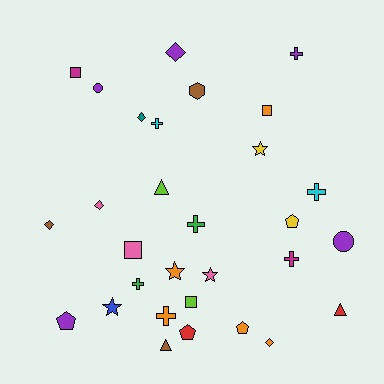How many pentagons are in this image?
There are 4 pentagons.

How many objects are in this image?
There are 30 objects.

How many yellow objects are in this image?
There are 2 yellow objects.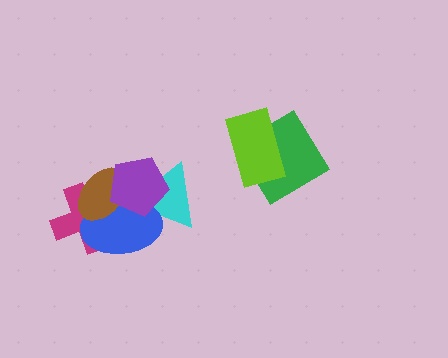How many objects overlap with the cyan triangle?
2 objects overlap with the cyan triangle.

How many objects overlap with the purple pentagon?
3 objects overlap with the purple pentagon.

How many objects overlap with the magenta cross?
2 objects overlap with the magenta cross.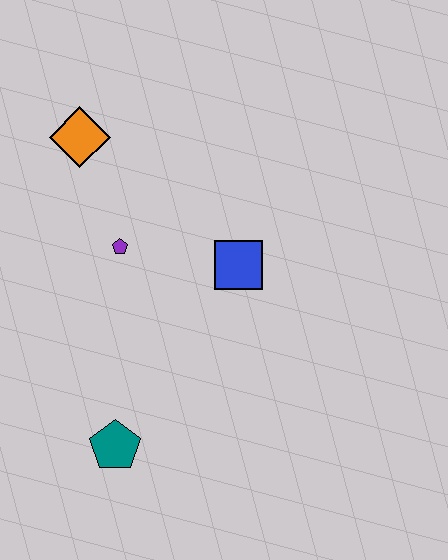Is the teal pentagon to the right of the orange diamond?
Yes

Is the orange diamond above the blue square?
Yes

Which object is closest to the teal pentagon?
The purple pentagon is closest to the teal pentagon.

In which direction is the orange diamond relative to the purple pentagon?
The orange diamond is above the purple pentagon.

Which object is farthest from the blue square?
The teal pentagon is farthest from the blue square.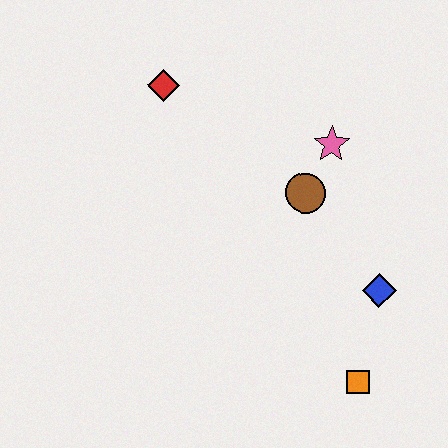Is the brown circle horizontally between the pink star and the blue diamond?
No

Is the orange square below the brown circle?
Yes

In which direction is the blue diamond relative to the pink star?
The blue diamond is below the pink star.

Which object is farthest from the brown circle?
The orange square is farthest from the brown circle.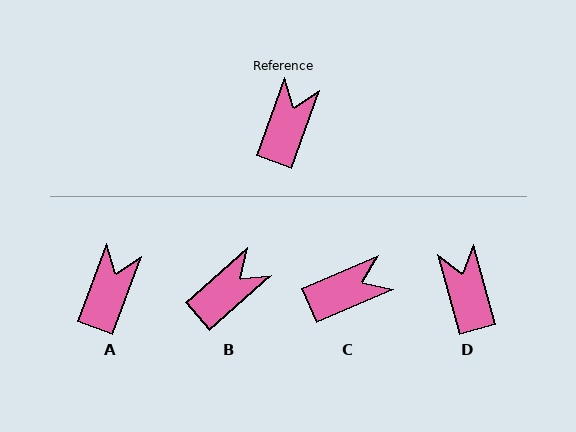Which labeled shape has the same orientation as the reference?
A.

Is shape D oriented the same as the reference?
No, it is off by about 36 degrees.